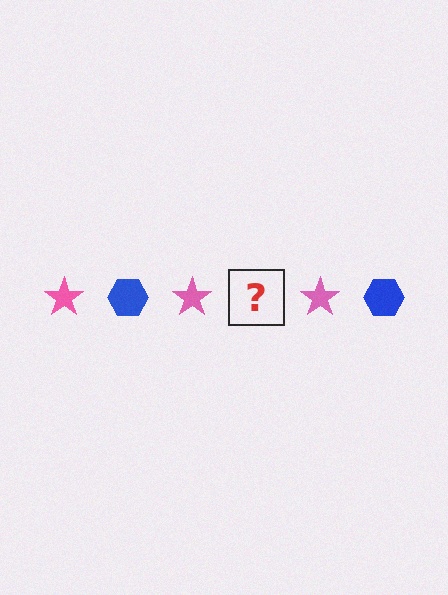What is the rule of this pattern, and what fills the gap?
The rule is that the pattern alternates between pink star and blue hexagon. The gap should be filled with a blue hexagon.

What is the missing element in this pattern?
The missing element is a blue hexagon.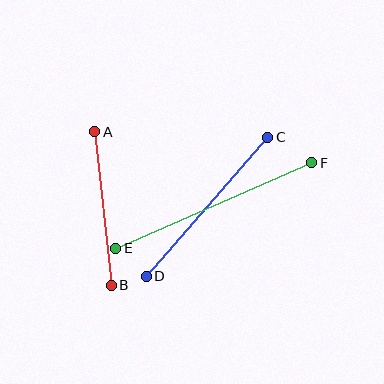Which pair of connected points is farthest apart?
Points E and F are farthest apart.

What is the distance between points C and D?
The distance is approximately 184 pixels.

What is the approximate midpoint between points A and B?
The midpoint is at approximately (103, 208) pixels.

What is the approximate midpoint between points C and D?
The midpoint is at approximately (207, 207) pixels.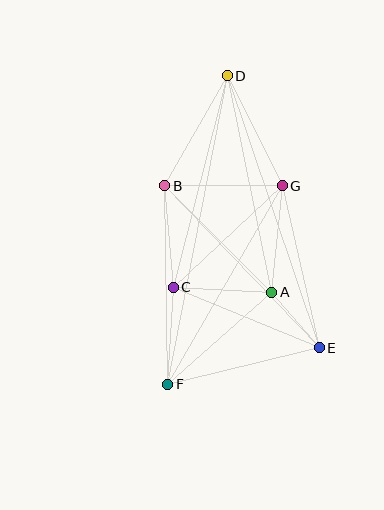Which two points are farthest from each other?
Points D and F are farthest from each other.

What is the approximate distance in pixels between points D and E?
The distance between D and E is approximately 287 pixels.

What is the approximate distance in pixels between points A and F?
The distance between A and F is approximately 139 pixels.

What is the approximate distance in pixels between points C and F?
The distance between C and F is approximately 97 pixels.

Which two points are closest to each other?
Points A and E are closest to each other.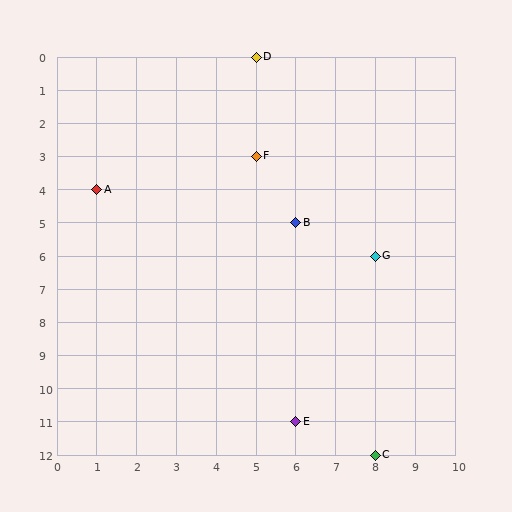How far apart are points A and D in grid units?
Points A and D are 4 columns and 4 rows apart (about 5.7 grid units diagonally).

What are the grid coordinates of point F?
Point F is at grid coordinates (5, 3).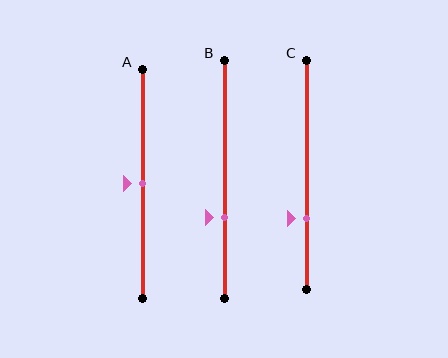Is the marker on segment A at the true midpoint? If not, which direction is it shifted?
Yes, the marker on segment A is at the true midpoint.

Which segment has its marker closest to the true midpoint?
Segment A has its marker closest to the true midpoint.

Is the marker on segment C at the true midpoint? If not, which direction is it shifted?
No, the marker on segment C is shifted downward by about 19% of the segment length.